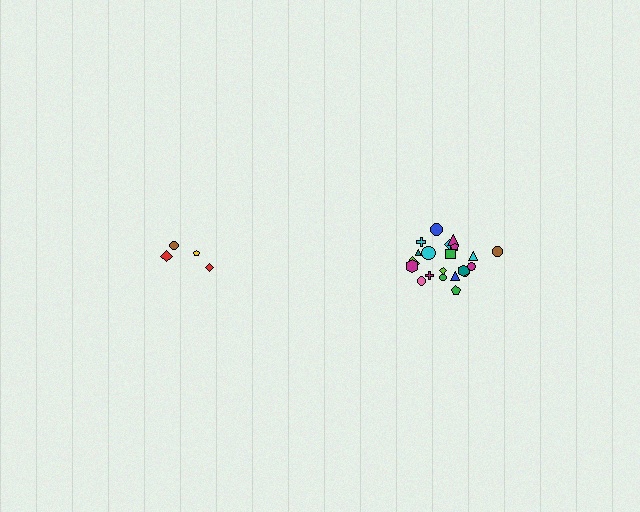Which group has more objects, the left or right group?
The right group.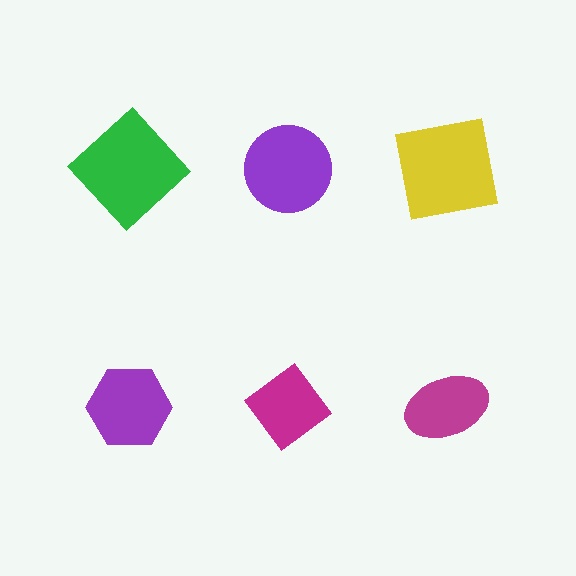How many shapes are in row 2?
3 shapes.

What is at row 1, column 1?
A green diamond.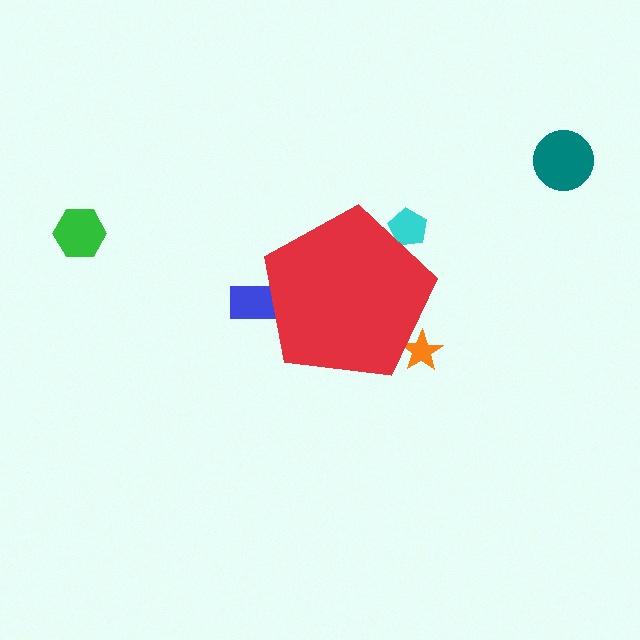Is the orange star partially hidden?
Yes, the orange star is partially hidden behind the red pentagon.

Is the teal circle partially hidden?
No, the teal circle is fully visible.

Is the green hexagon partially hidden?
No, the green hexagon is fully visible.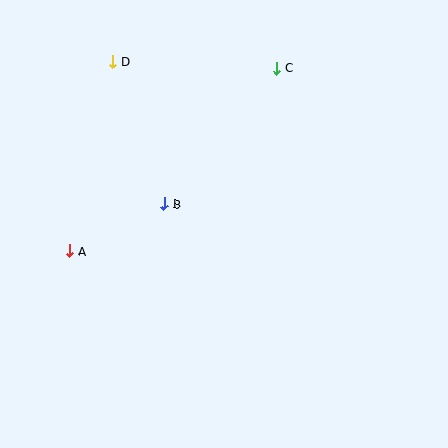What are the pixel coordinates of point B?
Point B is at (164, 204).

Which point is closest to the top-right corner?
Point C is closest to the top-right corner.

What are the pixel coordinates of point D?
Point D is at (113, 61).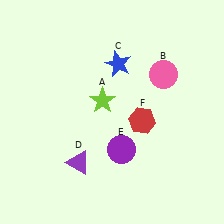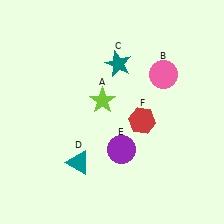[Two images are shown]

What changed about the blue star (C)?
In Image 1, C is blue. In Image 2, it changed to teal.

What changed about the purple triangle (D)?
In Image 1, D is purple. In Image 2, it changed to teal.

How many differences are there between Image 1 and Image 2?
There are 2 differences between the two images.